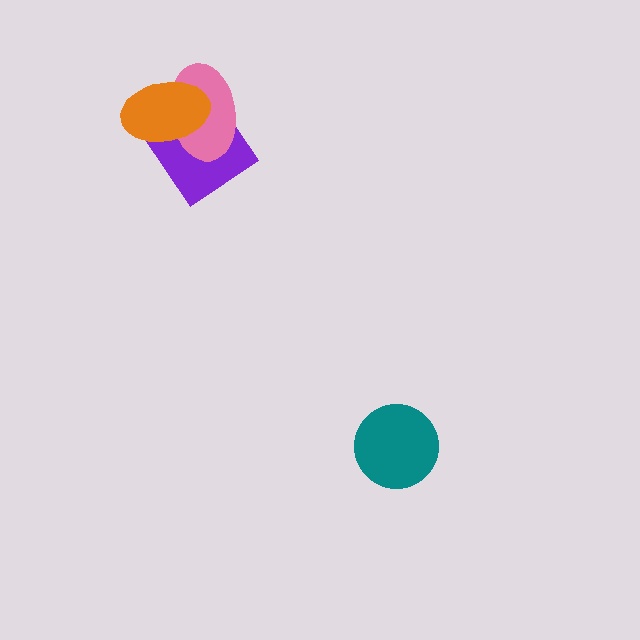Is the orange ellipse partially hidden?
No, no other shape covers it.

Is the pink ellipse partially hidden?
Yes, it is partially covered by another shape.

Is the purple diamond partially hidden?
Yes, it is partially covered by another shape.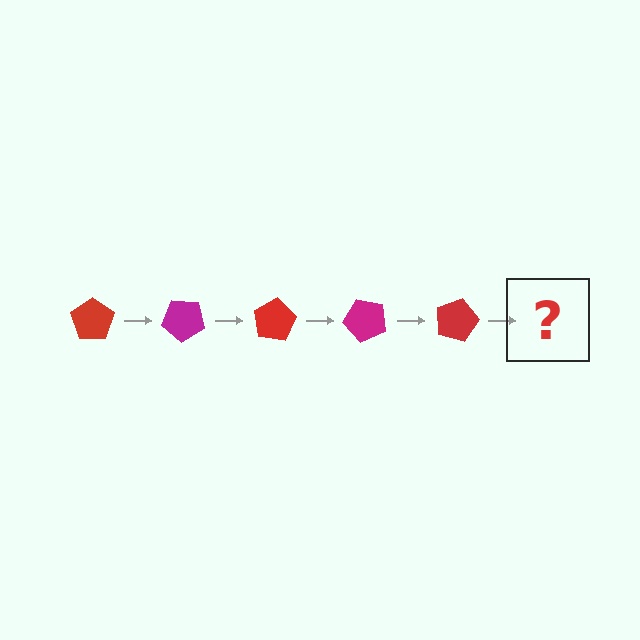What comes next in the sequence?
The next element should be a magenta pentagon, rotated 200 degrees from the start.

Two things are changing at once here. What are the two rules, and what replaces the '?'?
The two rules are that it rotates 40 degrees each step and the color cycles through red and magenta. The '?' should be a magenta pentagon, rotated 200 degrees from the start.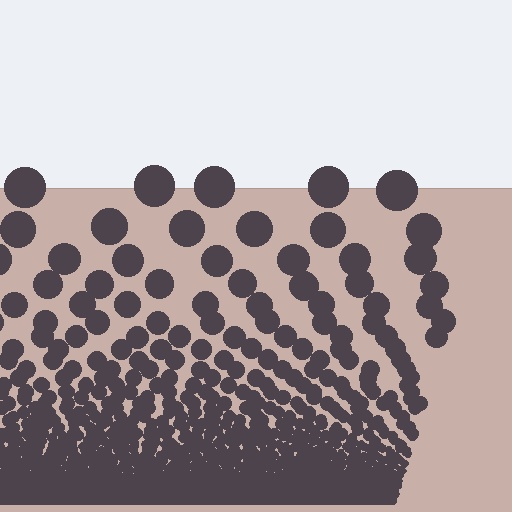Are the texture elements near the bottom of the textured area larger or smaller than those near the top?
Smaller. The gradient is inverted — elements near the bottom are smaller and denser.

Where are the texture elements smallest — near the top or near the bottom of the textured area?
Near the bottom.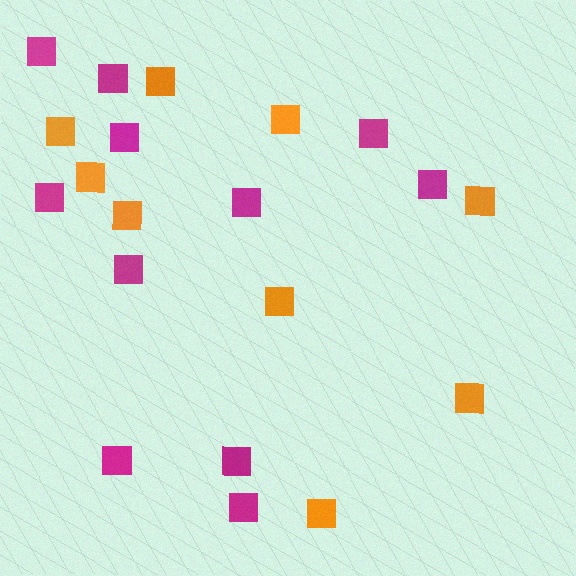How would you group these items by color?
There are 2 groups: one group of magenta squares (11) and one group of orange squares (9).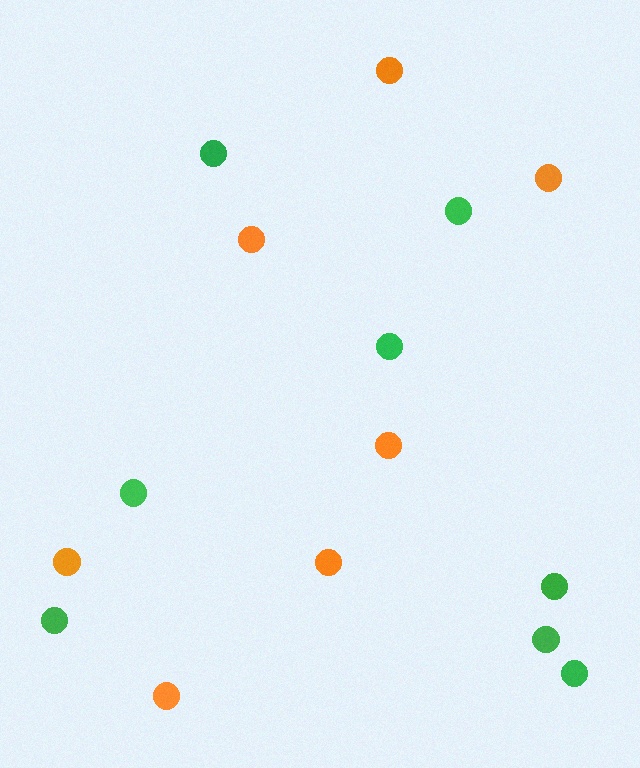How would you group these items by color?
There are 2 groups: one group of green circles (8) and one group of orange circles (7).